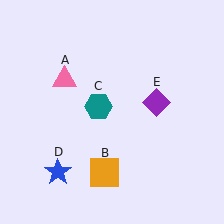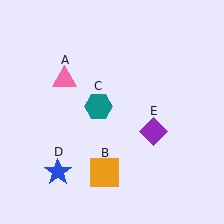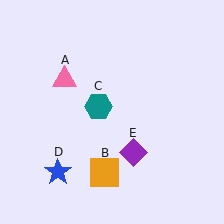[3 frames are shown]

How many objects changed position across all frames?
1 object changed position: purple diamond (object E).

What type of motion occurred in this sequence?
The purple diamond (object E) rotated clockwise around the center of the scene.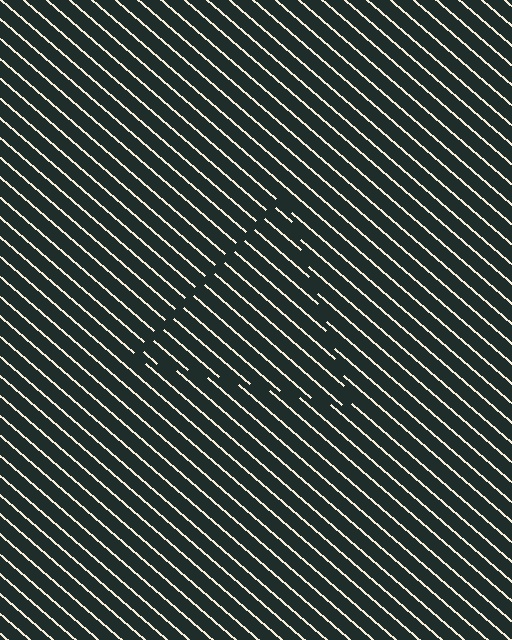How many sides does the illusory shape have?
3 sides — the line-ends trace a triangle.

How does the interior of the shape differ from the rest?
The interior of the shape contains the same grating, shifted by half a period — the contour is defined by the phase discontinuity where line-ends from the inner and outer gratings abut.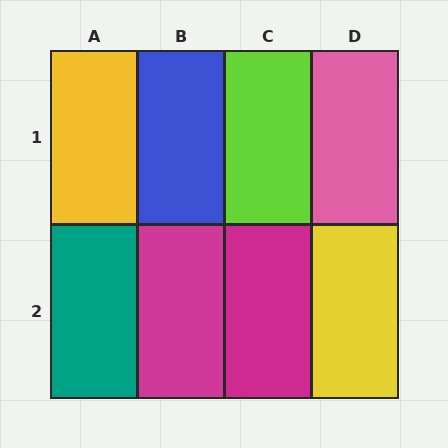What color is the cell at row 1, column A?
Yellow.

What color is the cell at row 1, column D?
Pink.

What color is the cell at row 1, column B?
Blue.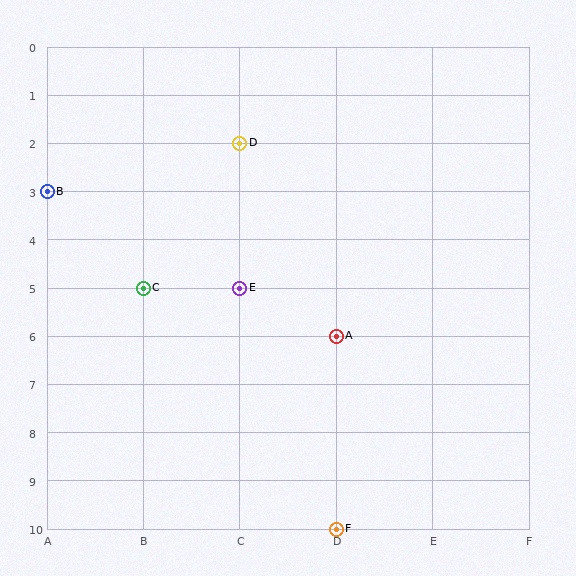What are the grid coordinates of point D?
Point D is at grid coordinates (C, 2).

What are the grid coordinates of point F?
Point F is at grid coordinates (D, 10).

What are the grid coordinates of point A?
Point A is at grid coordinates (D, 6).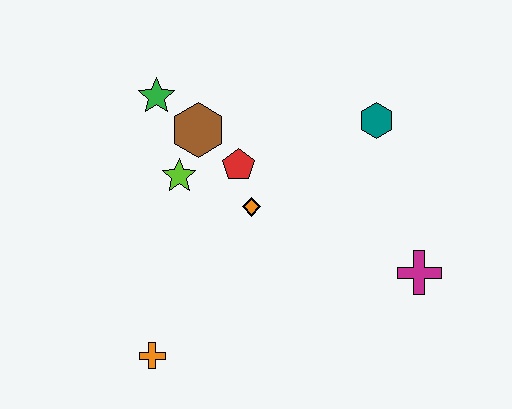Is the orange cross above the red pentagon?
No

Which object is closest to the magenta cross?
The teal hexagon is closest to the magenta cross.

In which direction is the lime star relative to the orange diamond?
The lime star is to the left of the orange diamond.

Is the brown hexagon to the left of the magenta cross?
Yes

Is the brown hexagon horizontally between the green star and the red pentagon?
Yes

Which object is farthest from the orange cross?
The teal hexagon is farthest from the orange cross.